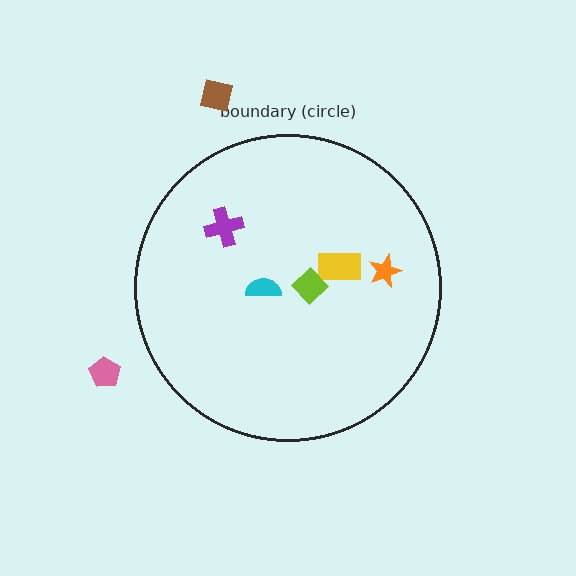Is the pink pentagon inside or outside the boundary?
Outside.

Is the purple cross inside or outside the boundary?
Inside.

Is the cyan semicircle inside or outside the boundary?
Inside.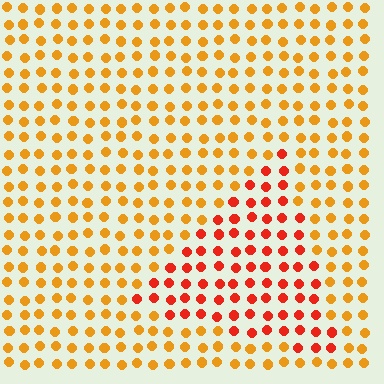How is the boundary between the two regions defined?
The boundary is defined purely by a slight shift in hue (about 33 degrees). Spacing, size, and orientation are identical on both sides.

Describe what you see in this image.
The image is filled with small orange elements in a uniform arrangement. A triangle-shaped region is visible where the elements are tinted to a slightly different hue, forming a subtle color boundary.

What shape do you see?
I see a triangle.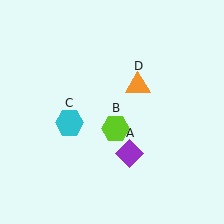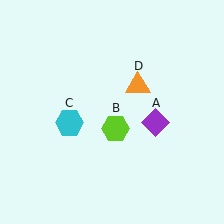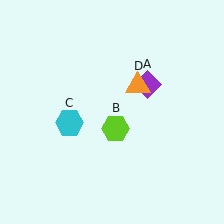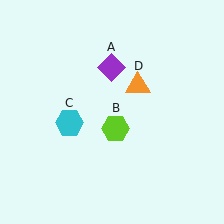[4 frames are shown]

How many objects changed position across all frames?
1 object changed position: purple diamond (object A).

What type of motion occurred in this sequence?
The purple diamond (object A) rotated counterclockwise around the center of the scene.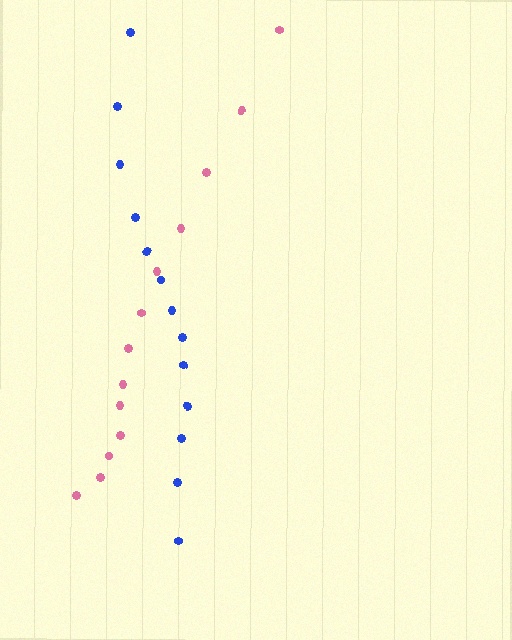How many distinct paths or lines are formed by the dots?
There are 2 distinct paths.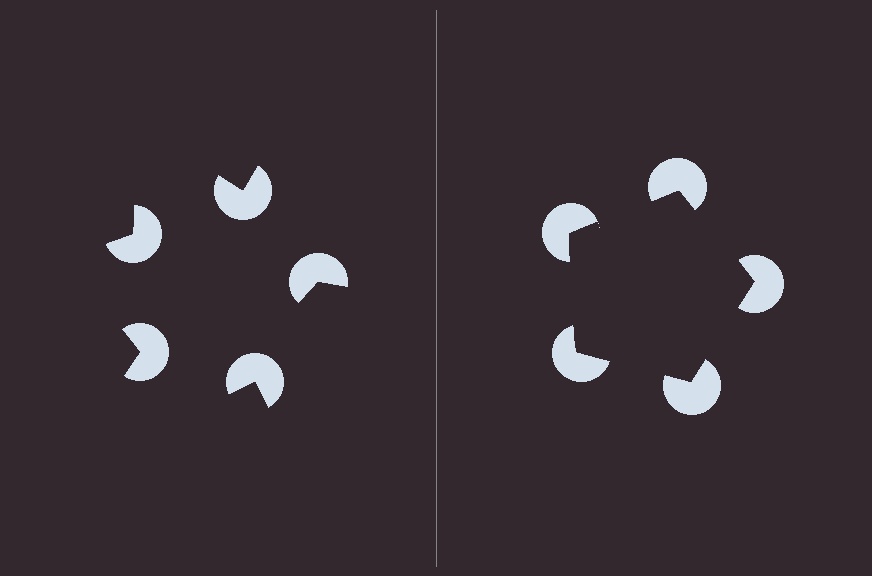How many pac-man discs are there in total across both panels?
10 — 5 on each side.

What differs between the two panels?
The pac-man discs are positioned identically on both sides; only the wedge orientations differ. On the right they align to a pentagon; on the left they are misaligned.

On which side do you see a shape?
An illusory pentagon appears on the right side. On the left side the wedge cuts are rotated, so no coherent shape forms.